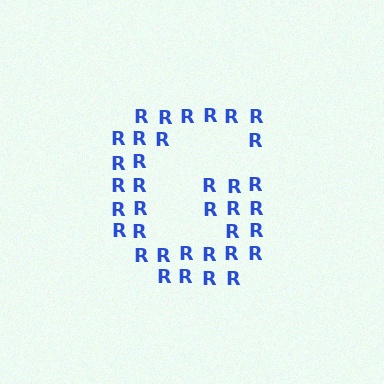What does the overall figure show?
The overall figure shows the letter G.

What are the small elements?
The small elements are letter R's.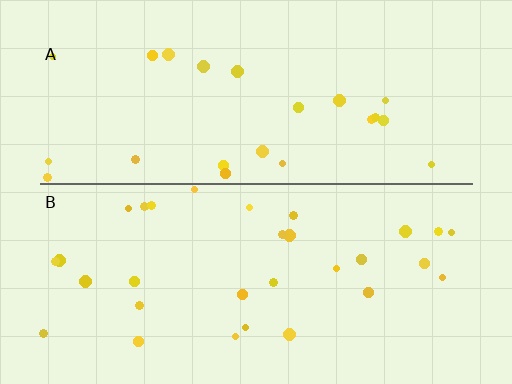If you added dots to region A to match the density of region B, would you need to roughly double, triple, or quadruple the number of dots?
Approximately double.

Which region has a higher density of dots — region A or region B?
B (the bottom).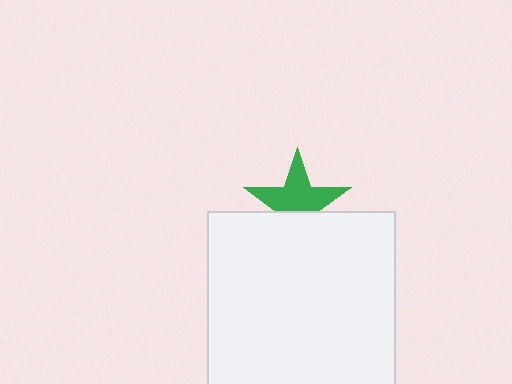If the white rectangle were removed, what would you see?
You would see the complete green star.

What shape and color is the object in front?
The object in front is a white rectangle.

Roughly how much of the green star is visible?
About half of it is visible (roughly 63%).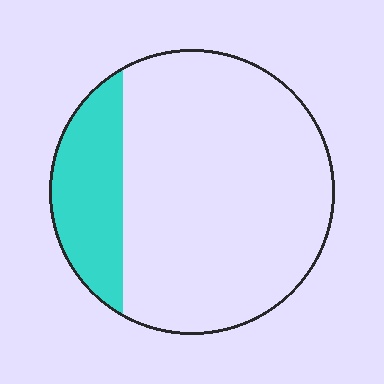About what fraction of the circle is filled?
About one fifth (1/5).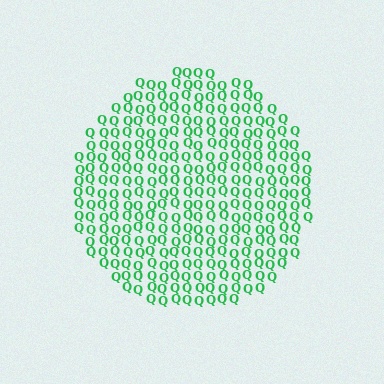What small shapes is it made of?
It is made of small letter Q's.